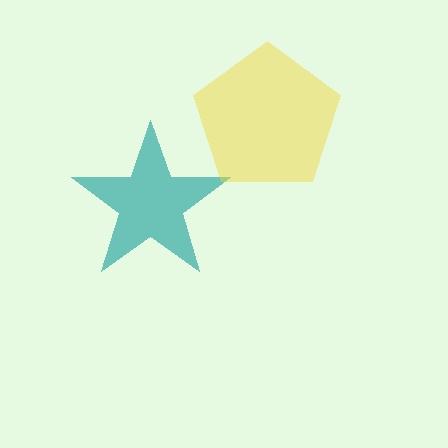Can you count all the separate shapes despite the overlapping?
Yes, there are 2 separate shapes.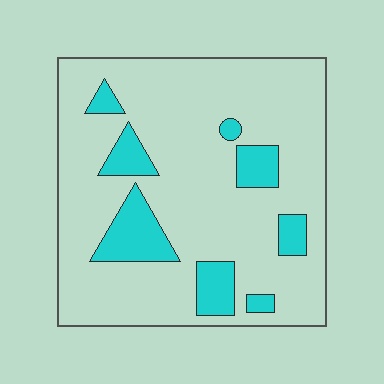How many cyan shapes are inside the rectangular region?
8.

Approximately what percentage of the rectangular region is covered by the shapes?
Approximately 15%.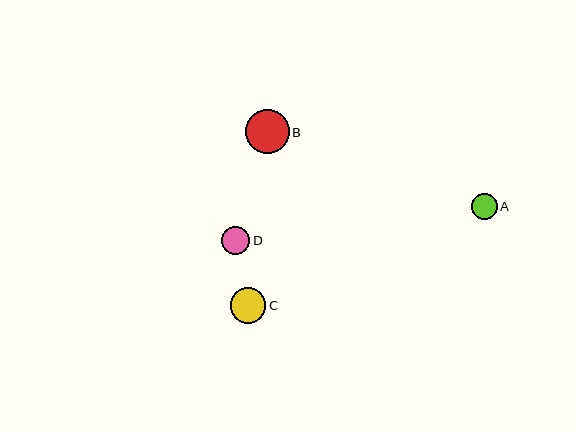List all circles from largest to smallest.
From largest to smallest: B, C, D, A.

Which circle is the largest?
Circle B is the largest with a size of approximately 44 pixels.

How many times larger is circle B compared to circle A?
Circle B is approximately 1.7 times the size of circle A.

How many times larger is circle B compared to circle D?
Circle B is approximately 1.6 times the size of circle D.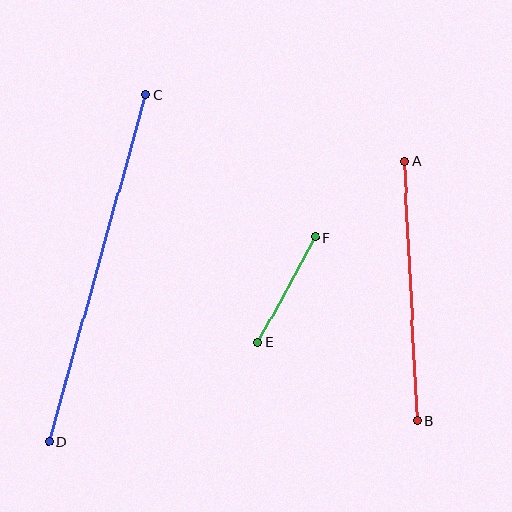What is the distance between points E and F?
The distance is approximately 120 pixels.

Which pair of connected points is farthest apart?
Points C and D are farthest apart.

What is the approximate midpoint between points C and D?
The midpoint is at approximately (98, 269) pixels.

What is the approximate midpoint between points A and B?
The midpoint is at approximately (411, 291) pixels.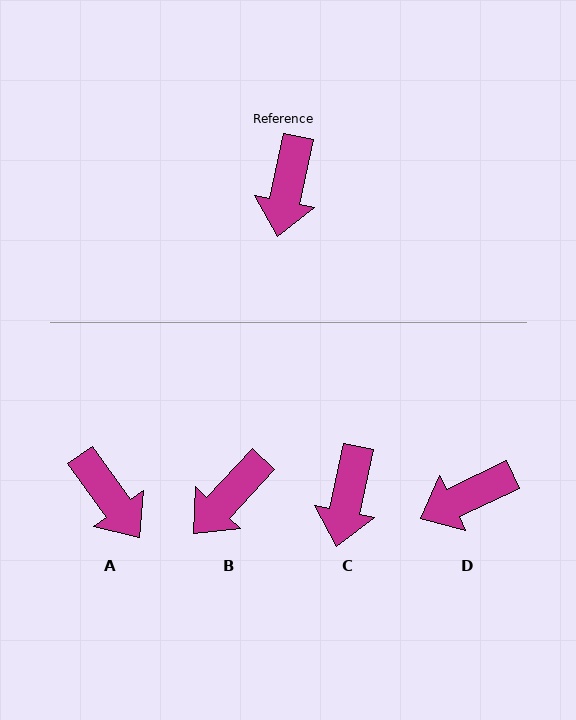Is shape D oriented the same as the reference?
No, it is off by about 53 degrees.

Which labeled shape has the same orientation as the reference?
C.